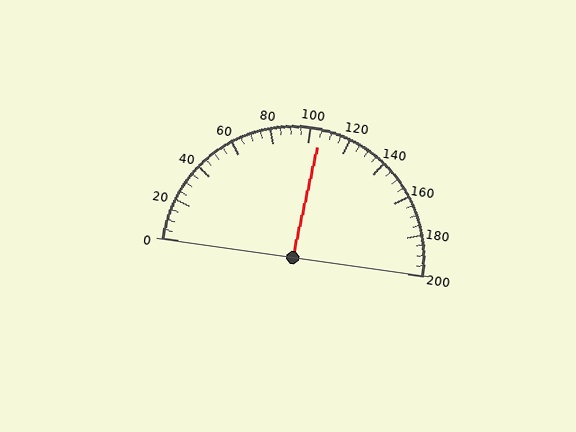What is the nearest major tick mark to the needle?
The nearest major tick mark is 100.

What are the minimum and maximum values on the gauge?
The gauge ranges from 0 to 200.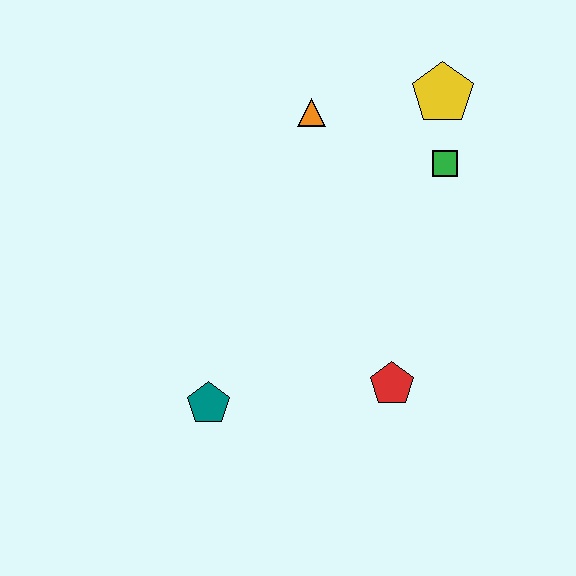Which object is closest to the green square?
The yellow pentagon is closest to the green square.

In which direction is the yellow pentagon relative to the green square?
The yellow pentagon is above the green square.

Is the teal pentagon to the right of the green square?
No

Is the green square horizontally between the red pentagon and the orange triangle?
No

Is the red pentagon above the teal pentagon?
Yes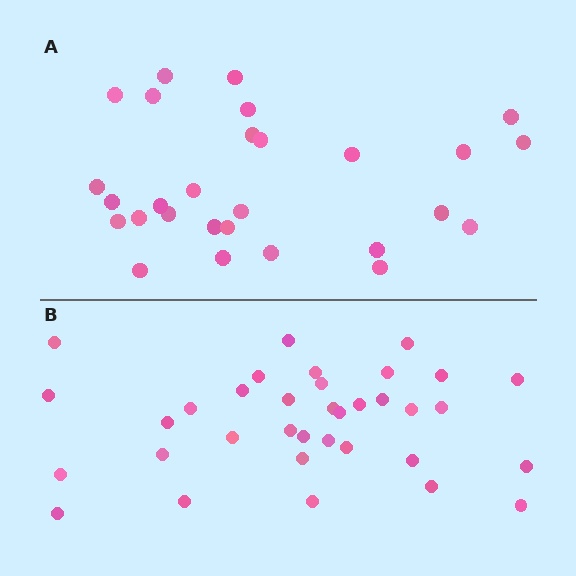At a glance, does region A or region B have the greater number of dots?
Region B (the bottom region) has more dots.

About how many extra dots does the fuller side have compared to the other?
Region B has roughly 8 or so more dots than region A.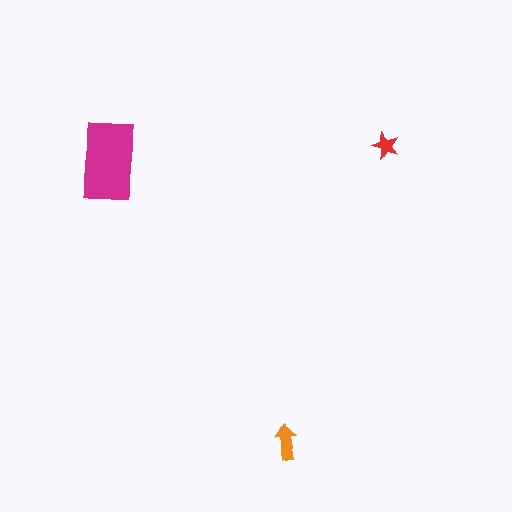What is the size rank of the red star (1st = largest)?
3rd.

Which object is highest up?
The red star is topmost.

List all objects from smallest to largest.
The red star, the orange arrow, the magenta rectangle.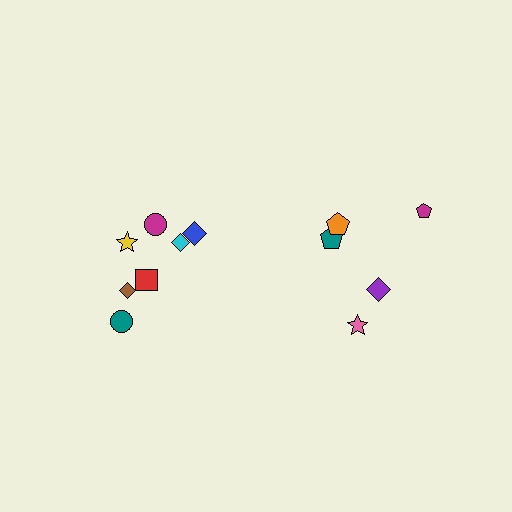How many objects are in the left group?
There are 7 objects.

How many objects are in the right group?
There are 5 objects.